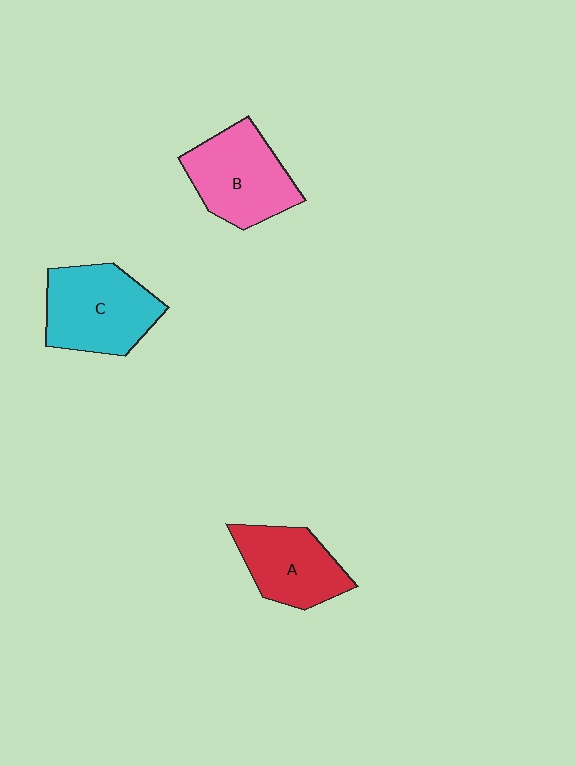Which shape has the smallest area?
Shape A (red).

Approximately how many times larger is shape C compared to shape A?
Approximately 1.3 times.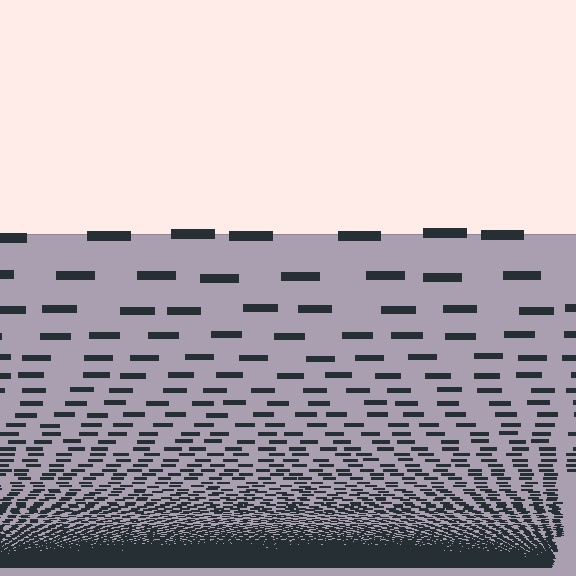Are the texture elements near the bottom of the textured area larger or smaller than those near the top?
Smaller. The gradient is inverted — elements near the bottom are smaller and denser.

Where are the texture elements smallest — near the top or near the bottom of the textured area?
Near the bottom.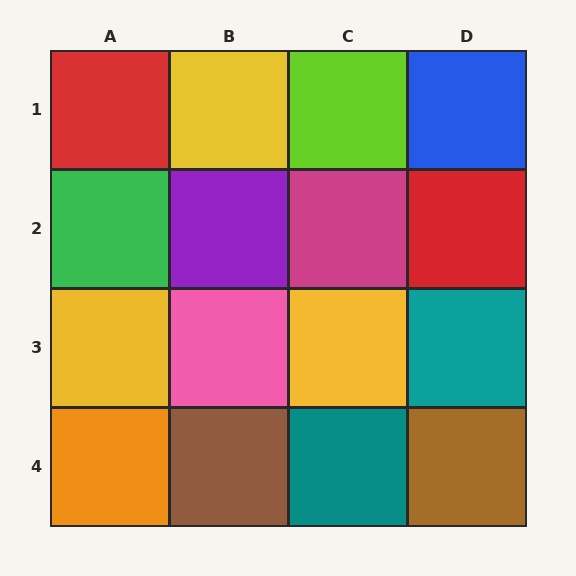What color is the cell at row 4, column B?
Brown.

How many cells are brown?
2 cells are brown.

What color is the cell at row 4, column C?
Teal.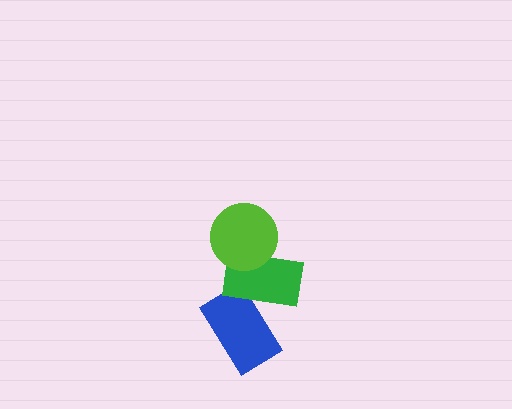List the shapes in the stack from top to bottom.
From top to bottom: the lime circle, the green rectangle, the blue rectangle.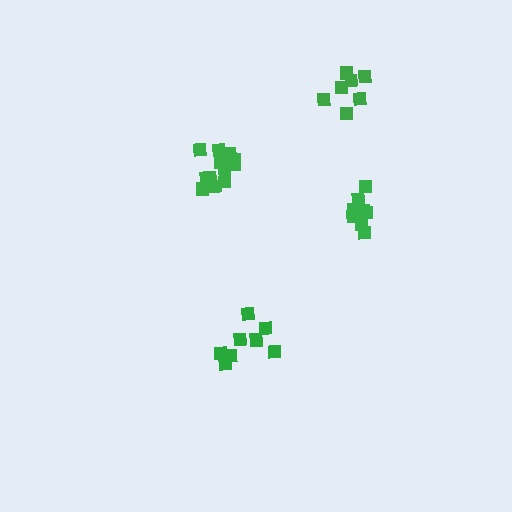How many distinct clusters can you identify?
There are 4 distinct clusters.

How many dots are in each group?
Group 1: 10 dots, Group 2: 13 dots, Group 3: 8 dots, Group 4: 8 dots (39 total).